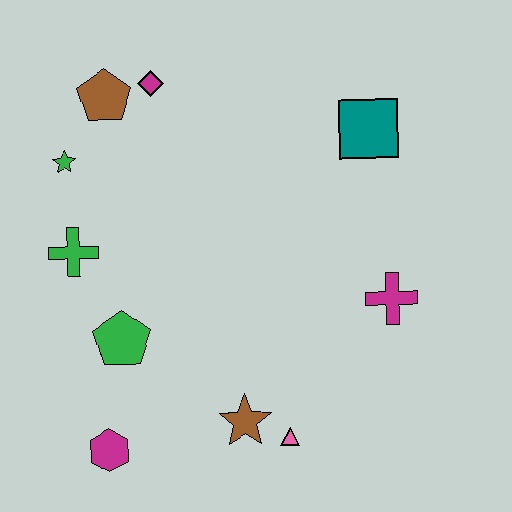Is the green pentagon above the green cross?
No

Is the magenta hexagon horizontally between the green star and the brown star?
Yes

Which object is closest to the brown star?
The pink triangle is closest to the brown star.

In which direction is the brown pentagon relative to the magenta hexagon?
The brown pentagon is above the magenta hexagon.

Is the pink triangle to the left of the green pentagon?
No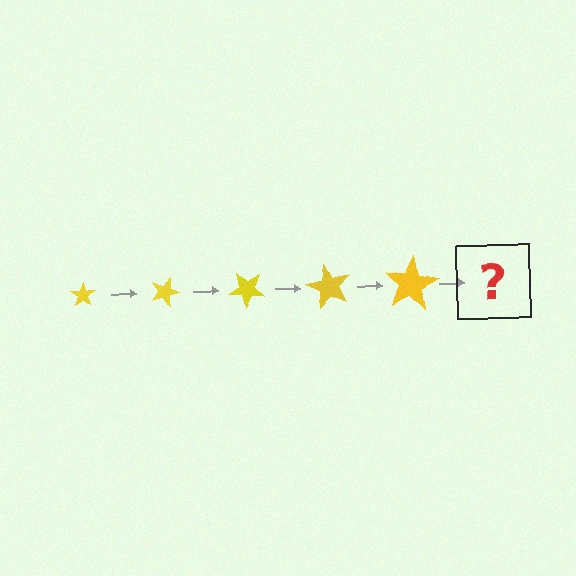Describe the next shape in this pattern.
It should be a star, larger than the previous one and rotated 100 degrees from the start.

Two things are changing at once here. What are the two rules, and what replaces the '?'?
The two rules are that the star grows larger each step and it rotates 20 degrees each step. The '?' should be a star, larger than the previous one and rotated 100 degrees from the start.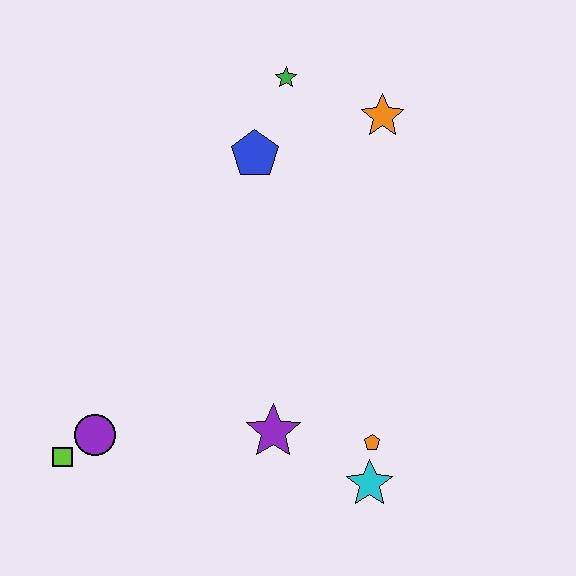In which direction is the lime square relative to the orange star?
The lime square is below the orange star.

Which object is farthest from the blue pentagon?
The lime square is farthest from the blue pentagon.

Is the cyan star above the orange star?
No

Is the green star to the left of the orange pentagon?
Yes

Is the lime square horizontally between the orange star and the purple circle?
No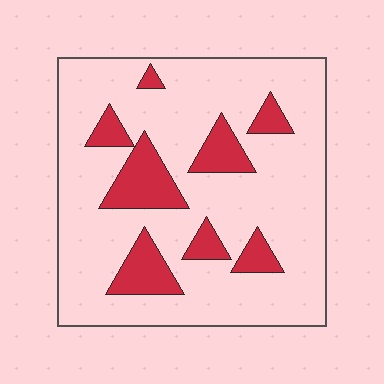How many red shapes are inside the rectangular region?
8.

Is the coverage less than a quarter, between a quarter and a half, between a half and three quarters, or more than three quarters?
Less than a quarter.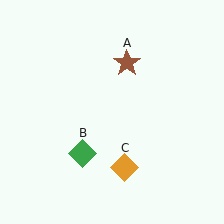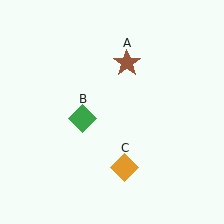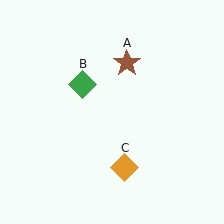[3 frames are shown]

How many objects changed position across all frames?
1 object changed position: green diamond (object B).